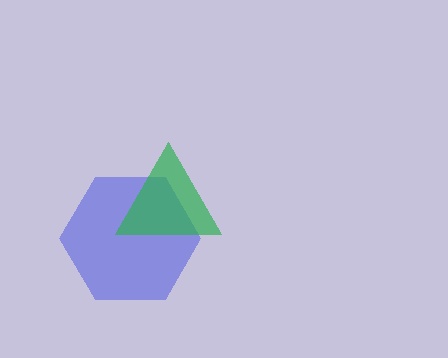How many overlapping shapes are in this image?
There are 2 overlapping shapes in the image.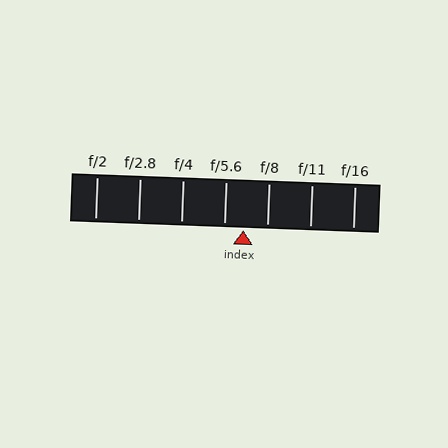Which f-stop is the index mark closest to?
The index mark is closest to f/5.6.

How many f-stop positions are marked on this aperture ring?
There are 7 f-stop positions marked.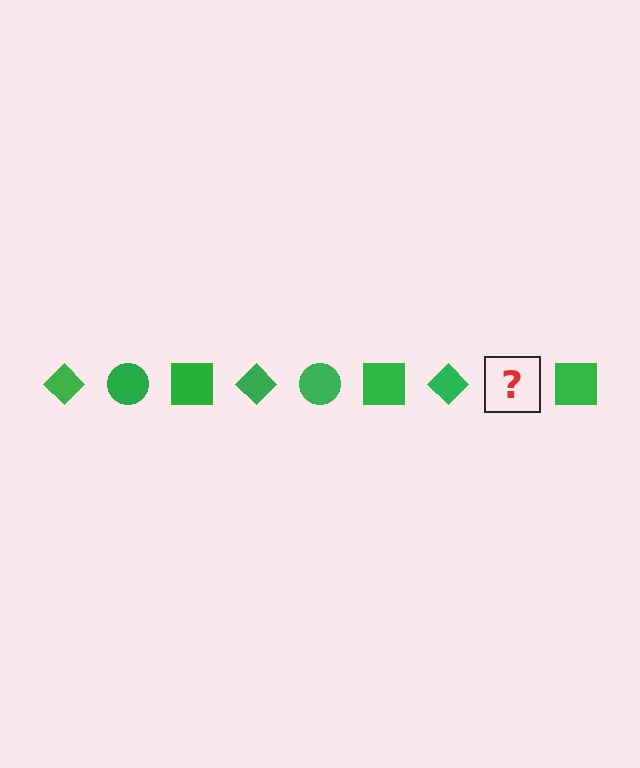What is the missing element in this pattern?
The missing element is a green circle.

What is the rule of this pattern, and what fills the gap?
The rule is that the pattern cycles through diamond, circle, square shapes in green. The gap should be filled with a green circle.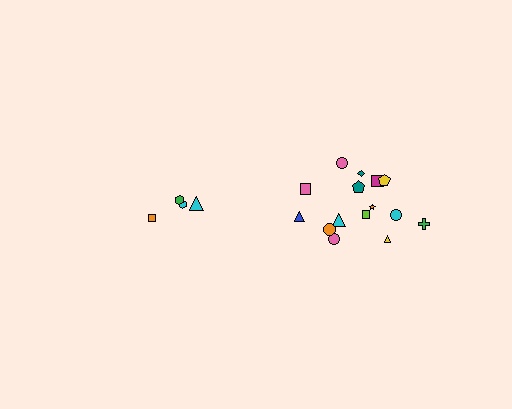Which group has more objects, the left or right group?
The right group.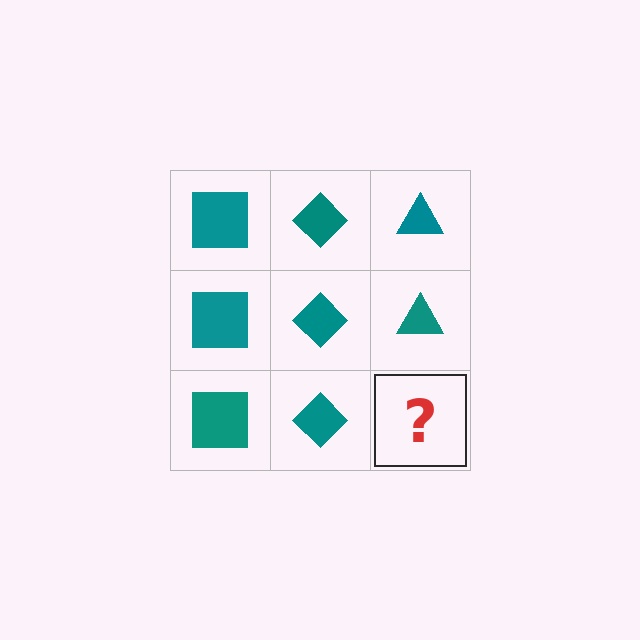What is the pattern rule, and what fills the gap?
The rule is that each column has a consistent shape. The gap should be filled with a teal triangle.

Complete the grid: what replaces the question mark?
The question mark should be replaced with a teal triangle.